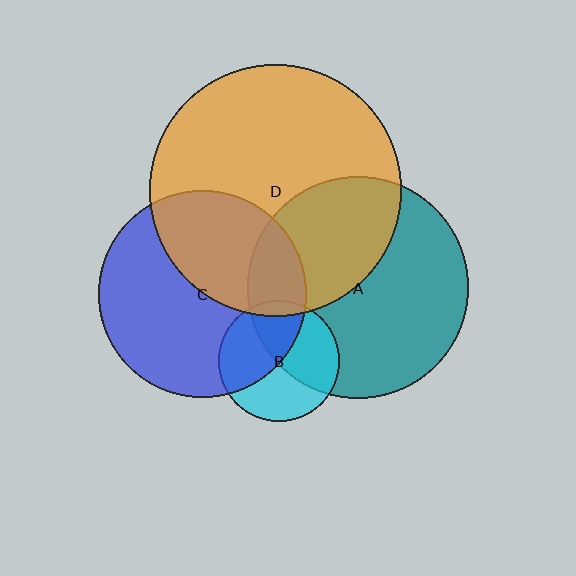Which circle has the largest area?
Circle D (orange).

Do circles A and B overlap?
Yes.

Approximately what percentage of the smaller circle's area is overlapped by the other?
Approximately 45%.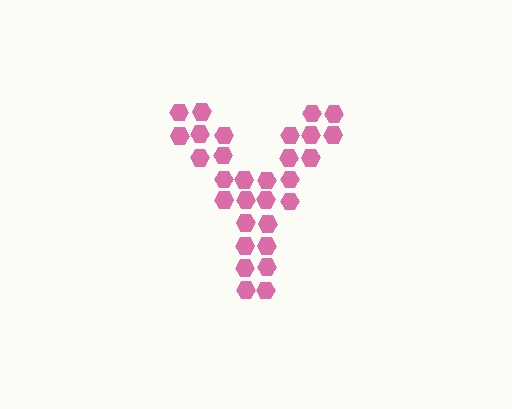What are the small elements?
The small elements are hexagons.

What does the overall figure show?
The overall figure shows the letter Y.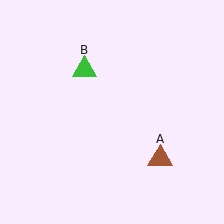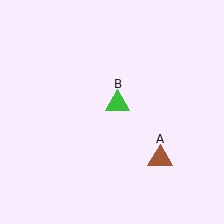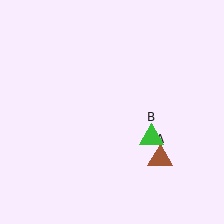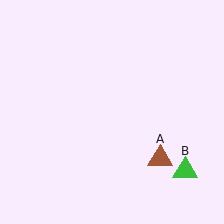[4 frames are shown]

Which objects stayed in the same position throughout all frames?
Brown triangle (object A) remained stationary.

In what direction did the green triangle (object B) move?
The green triangle (object B) moved down and to the right.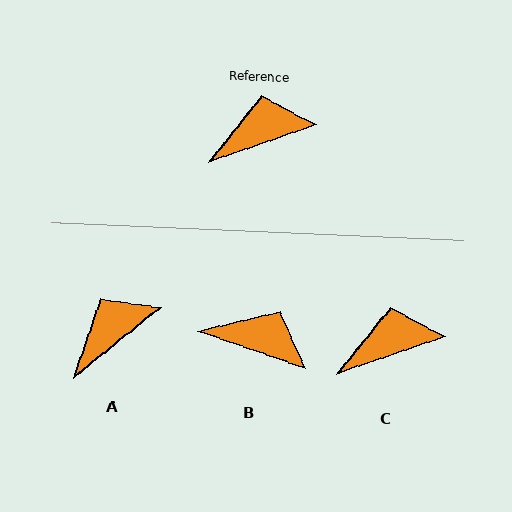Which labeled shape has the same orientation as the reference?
C.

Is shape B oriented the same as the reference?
No, it is off by about 38 degrees.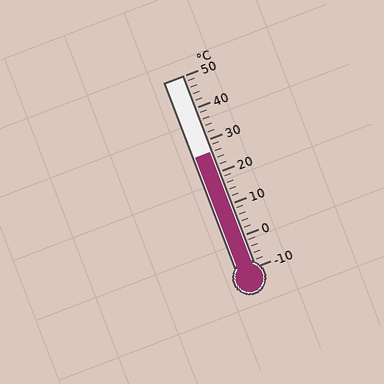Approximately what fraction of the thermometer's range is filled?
The thermometer is filled to approximately 60% of its range.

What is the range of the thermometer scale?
The thermometer scale ranges from -10°C to 50°C.